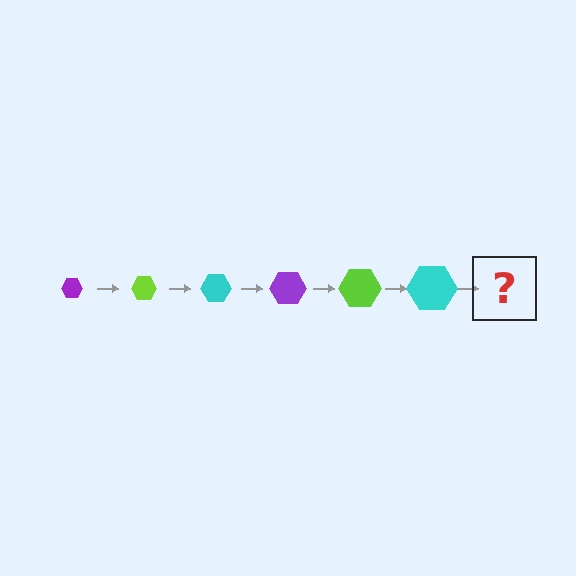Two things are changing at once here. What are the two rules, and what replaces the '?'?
The two rules are that the hexagon grows larger each step and the color cycles through purple, lime, and cyan. The '?' should be a purple hexagon, larger than the previous one.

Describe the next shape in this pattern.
It should be a purple hexagon, larger than the previous one.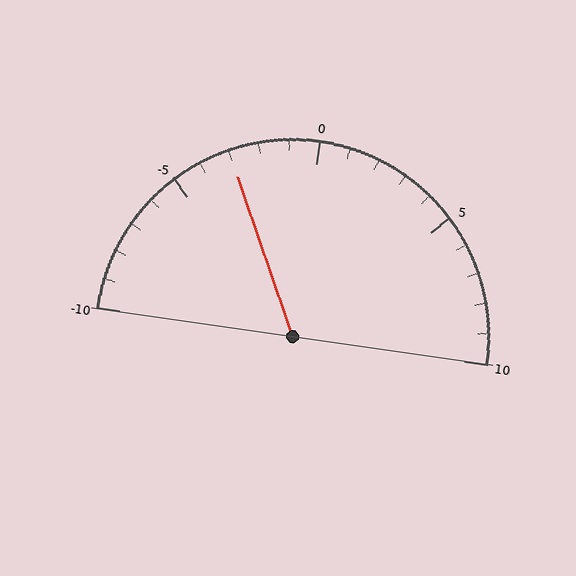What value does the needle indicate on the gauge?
The needle indicates approximately -3.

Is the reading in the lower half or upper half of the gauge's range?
The reading is in the lower half of the range (-10 to 10).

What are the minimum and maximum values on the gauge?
The gauge ranges from -10 to 10.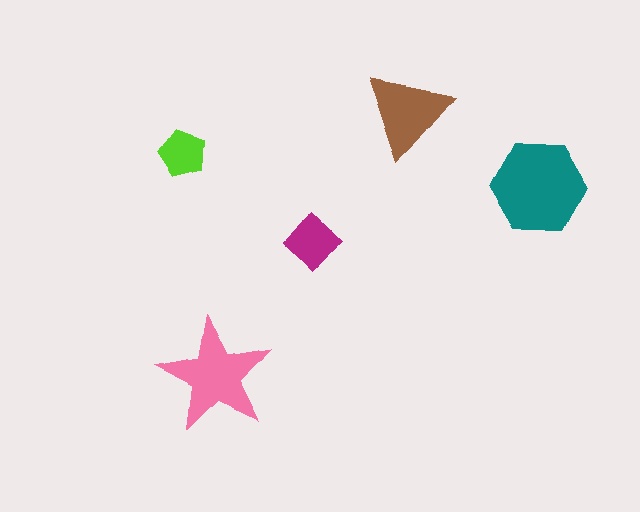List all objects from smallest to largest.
The lime pentagon, the magenta diamond, the brown triangle, the pink star, the teal hexagon.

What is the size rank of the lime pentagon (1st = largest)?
5th.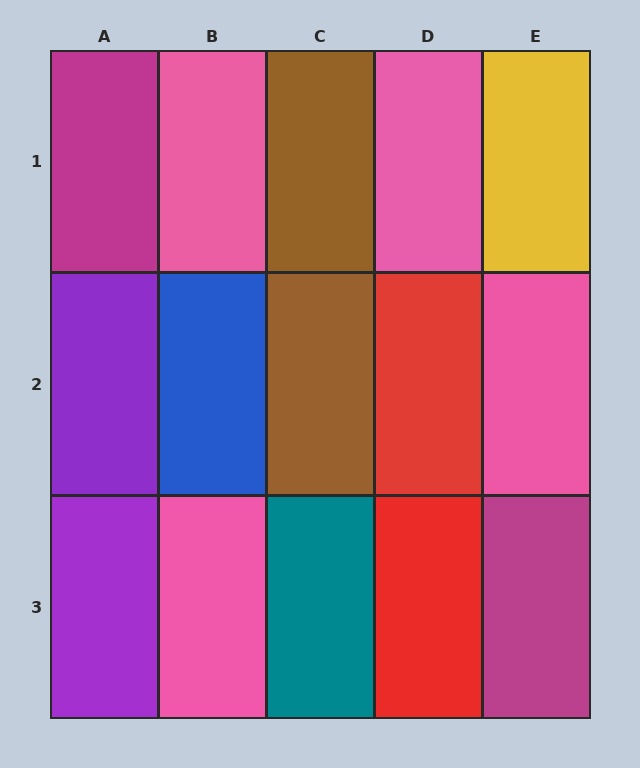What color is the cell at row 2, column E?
Pink.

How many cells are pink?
4 cells are pink.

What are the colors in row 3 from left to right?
Purple, pink, teal, red, magenta.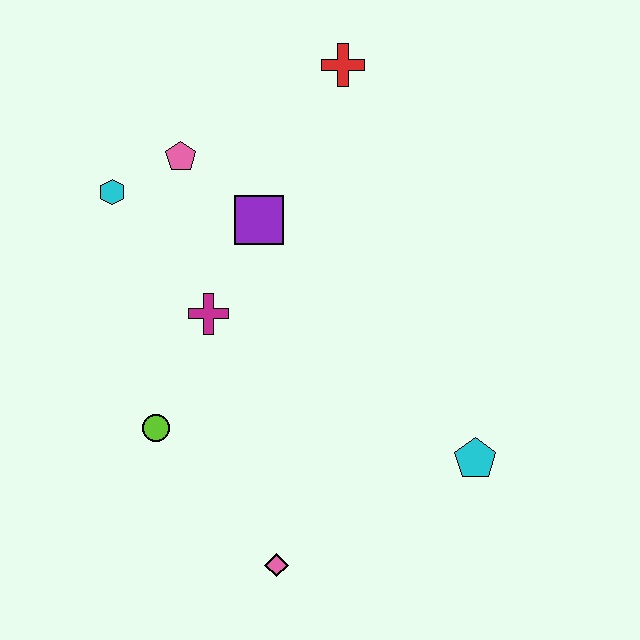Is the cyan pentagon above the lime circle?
No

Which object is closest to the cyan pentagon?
The pink diamond is closest to the cyan pentagon.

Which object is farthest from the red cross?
The pink diamond is farthest from the red cross.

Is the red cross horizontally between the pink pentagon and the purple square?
No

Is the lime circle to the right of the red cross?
No